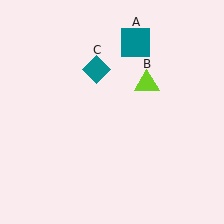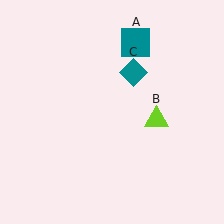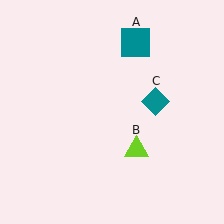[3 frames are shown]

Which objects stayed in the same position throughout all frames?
Teal square (object A) remained stationary.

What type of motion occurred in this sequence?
The lime triangle (object B), teal diamond (object C) rotated clockwise around the center of the scene.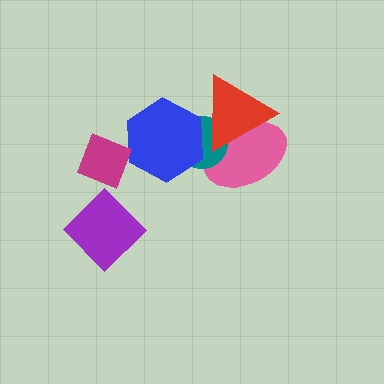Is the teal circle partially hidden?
Yes, it is partially covered by another shape.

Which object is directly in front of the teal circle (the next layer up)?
The blue hexagon is directly in front of the teal circle.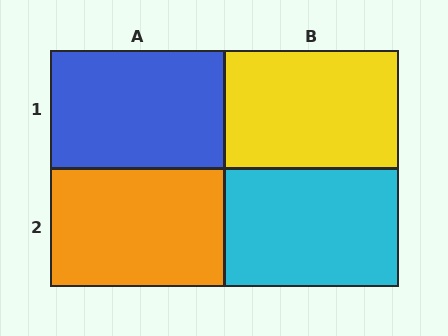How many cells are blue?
1 cell is blue.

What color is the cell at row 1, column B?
Yellow.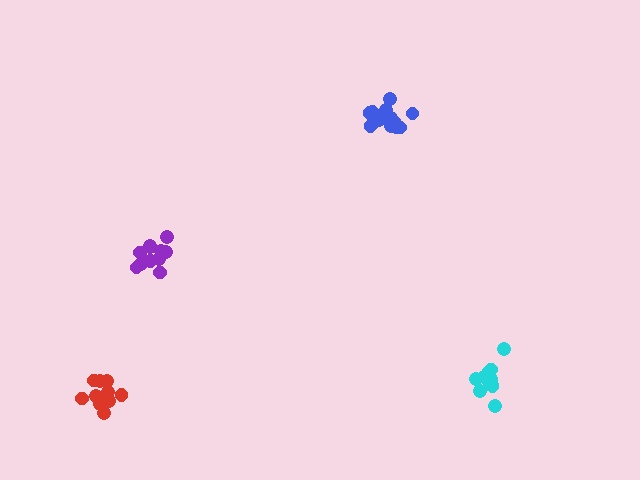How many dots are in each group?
Group 1: 12 dots, Group 2: 11 dots, Group 3: 12 dots, Group 4: 14 dots (49 total).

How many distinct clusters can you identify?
There are 4 distinct clusters.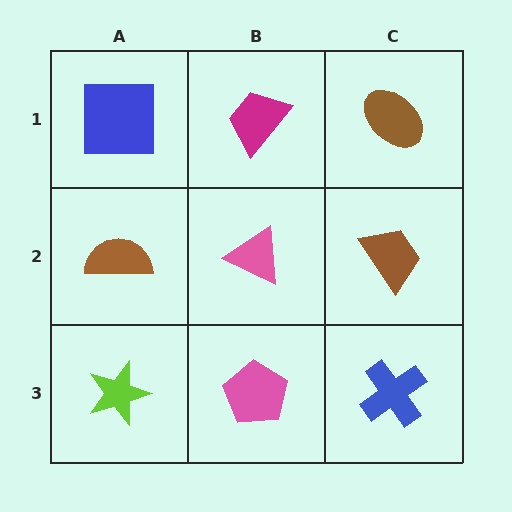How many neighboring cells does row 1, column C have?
2.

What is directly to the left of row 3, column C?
A pink pentagon.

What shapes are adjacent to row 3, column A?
A brown semicircle (row 2, column A), a pink pentagon (row 3, column B).